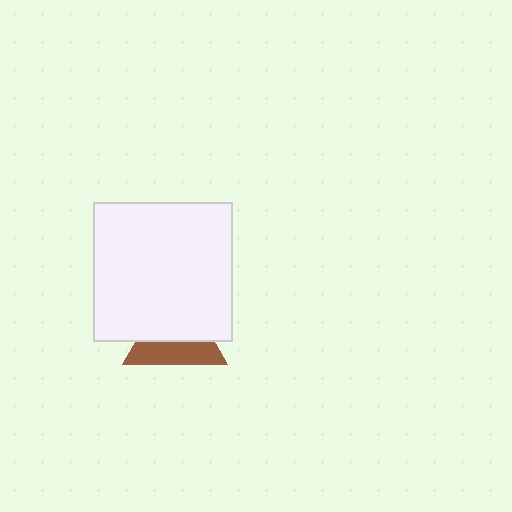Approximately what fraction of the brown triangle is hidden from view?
Roughly 55% of the brown triangle is hidden behind the white square.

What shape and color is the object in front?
The object in front is a white square.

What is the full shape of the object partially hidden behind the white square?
The partially hidden object is a brown triangle.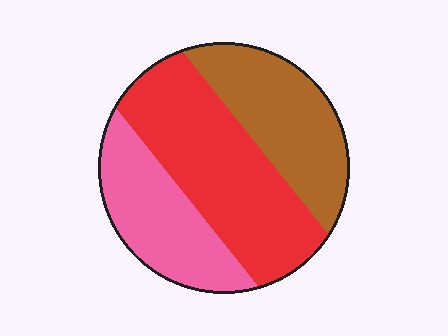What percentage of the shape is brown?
Brown covers roughly 30% of the shape.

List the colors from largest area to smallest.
From largest to smallest: red, brown, pink.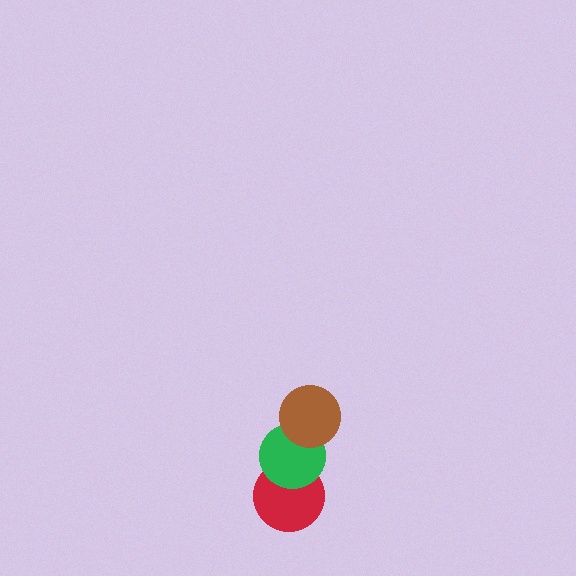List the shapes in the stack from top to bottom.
From top to bottom: the brown circle, the green circle, the red circle.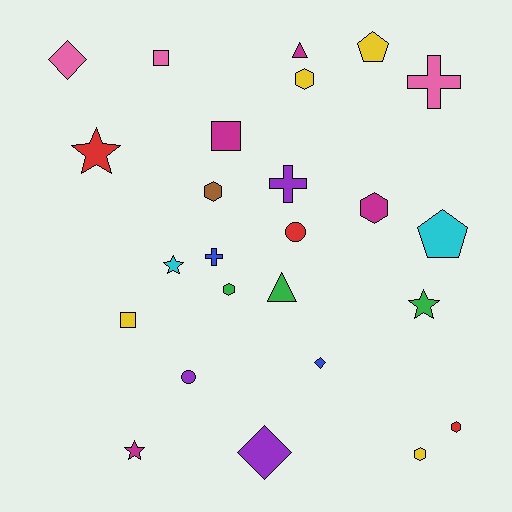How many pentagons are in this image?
There are 2 pentagons.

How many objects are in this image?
There are 25 objects.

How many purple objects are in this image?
There are 3 purple objects.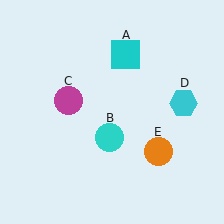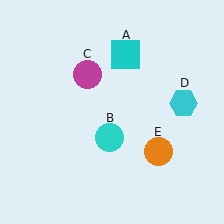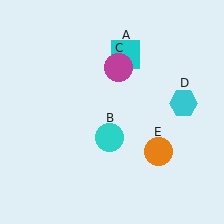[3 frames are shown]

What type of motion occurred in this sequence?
The magenta circle (object C) rotated clockwise around the center of the scene.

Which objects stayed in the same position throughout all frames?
Cyan square (object A) and cyan circle (object B) and cyan hexagon (object D) and orange circle (object E) remained stationary.